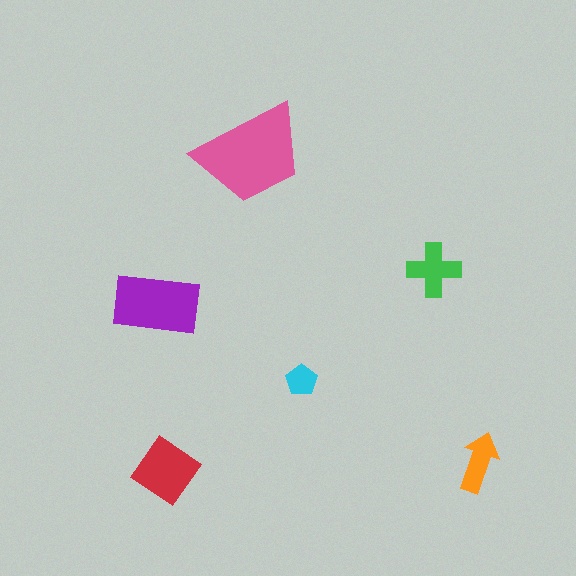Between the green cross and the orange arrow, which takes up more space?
The green cross.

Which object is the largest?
The pink trapezoid.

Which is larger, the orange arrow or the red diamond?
The red diamond.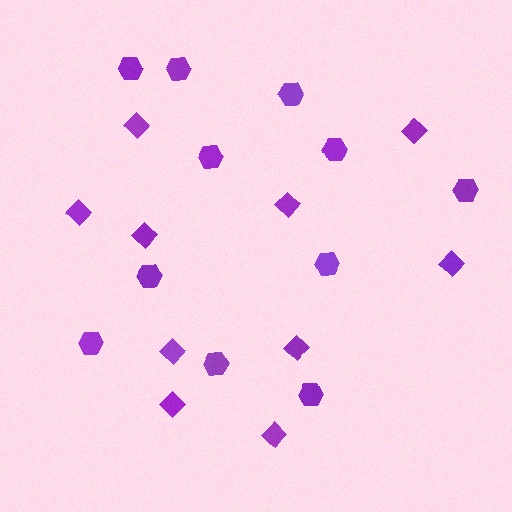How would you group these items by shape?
There are 2 groups: one group of diamonds (10) and one group of hexagons (11).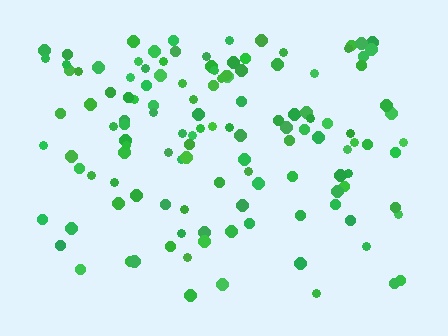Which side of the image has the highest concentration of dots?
The top.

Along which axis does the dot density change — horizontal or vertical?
Vertical.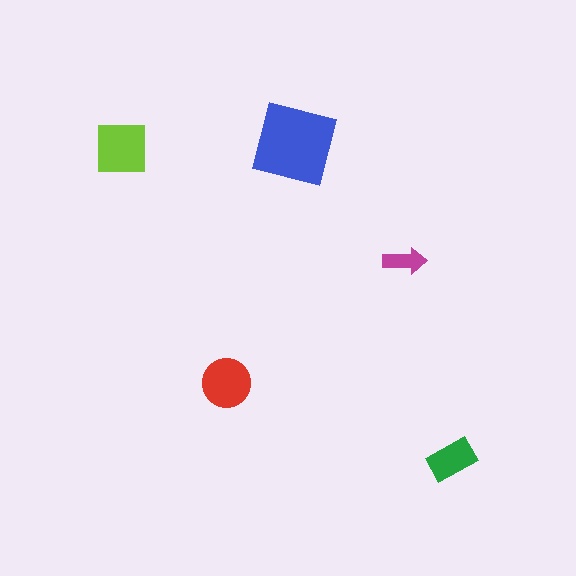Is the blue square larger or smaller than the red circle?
Larger.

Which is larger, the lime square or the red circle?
The lime square.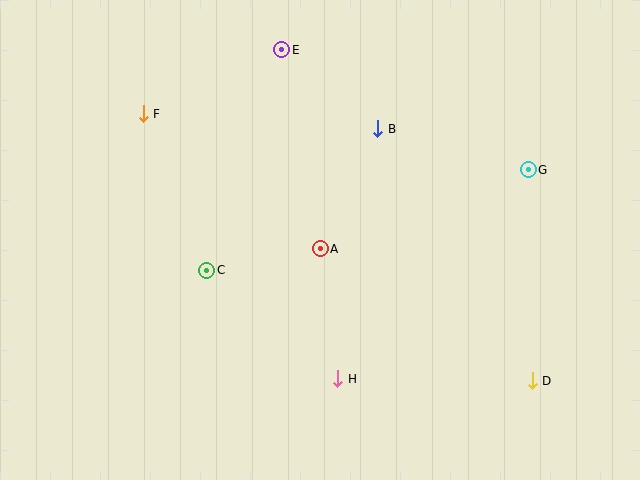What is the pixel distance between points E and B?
The distance between E and B is 124 pixels.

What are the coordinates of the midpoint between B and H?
The midpoint between B and H is at (358, 254).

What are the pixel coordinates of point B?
Point B is at (378, 129).